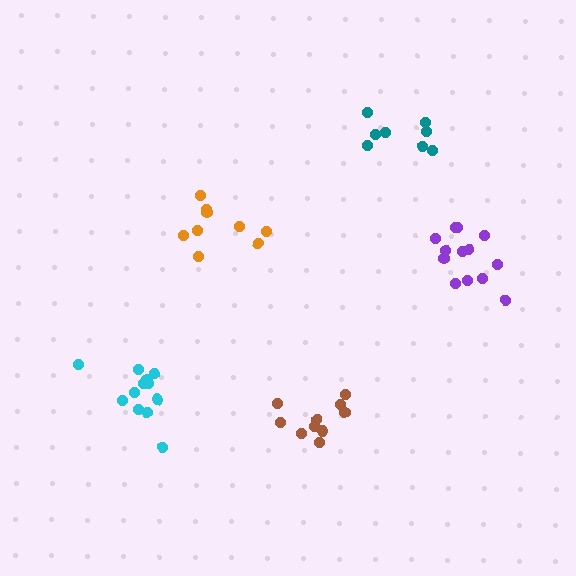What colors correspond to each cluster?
The clusters are colored: brown, cyan, orange, teal, purple.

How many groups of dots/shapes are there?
There are 5 groups.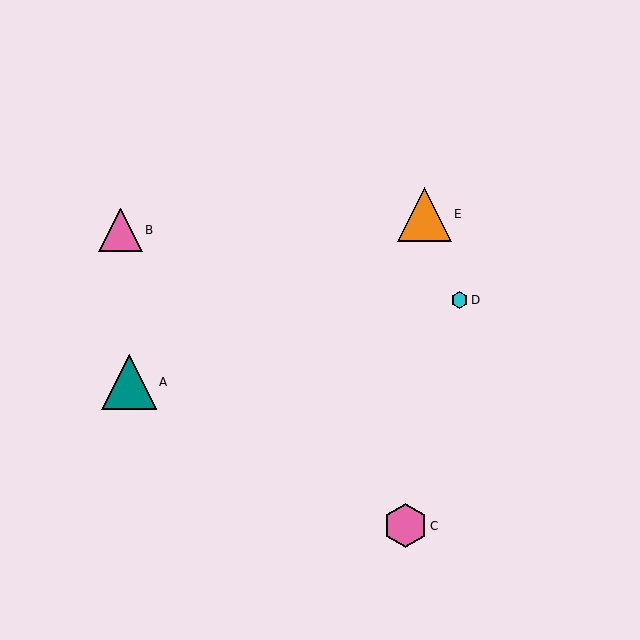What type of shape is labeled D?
Shape D is a cyan hexagon.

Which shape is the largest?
The teal triangle (labeled A) is the largest.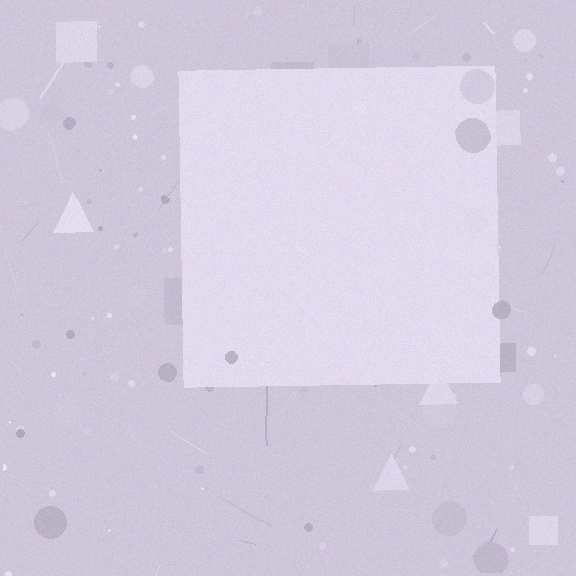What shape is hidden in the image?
A square is hidden in the image.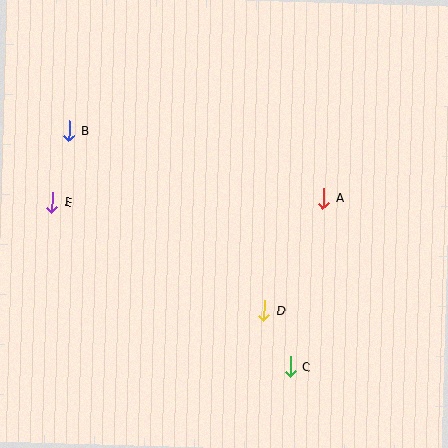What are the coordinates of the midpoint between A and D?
The midpoint between A and D is at (294, 254).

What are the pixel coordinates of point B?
Point B is at (69, 131).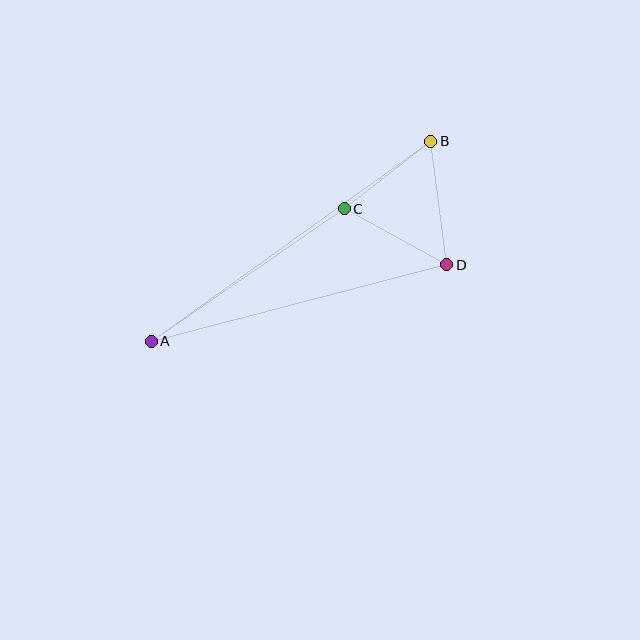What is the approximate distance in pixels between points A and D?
The distance between A and D is approximately 305 pixels.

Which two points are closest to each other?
Points B and C are closest to each other.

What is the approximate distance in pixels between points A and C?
The distance between A and C is approximately 234 pixels.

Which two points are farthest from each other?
Points A and B are farthest from each other.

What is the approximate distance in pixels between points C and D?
The distance between C and D is approximately 117 pixels.